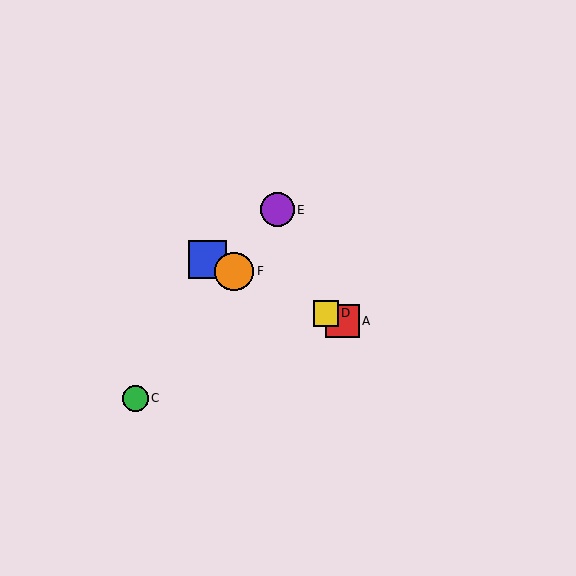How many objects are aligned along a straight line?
4 objects (A, B, D, F) are aligned along a straight line.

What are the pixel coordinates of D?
Object D is at (326, 313).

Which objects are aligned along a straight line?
Objects A, B, D, F are aligned along a straight line.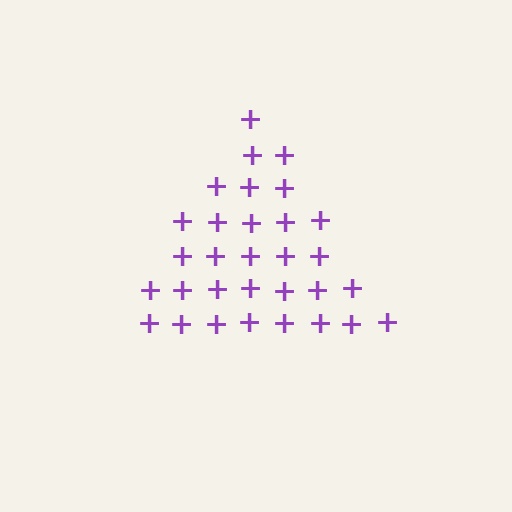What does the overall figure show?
The overall figure shows a triangle.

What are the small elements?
The small elements are plus signs.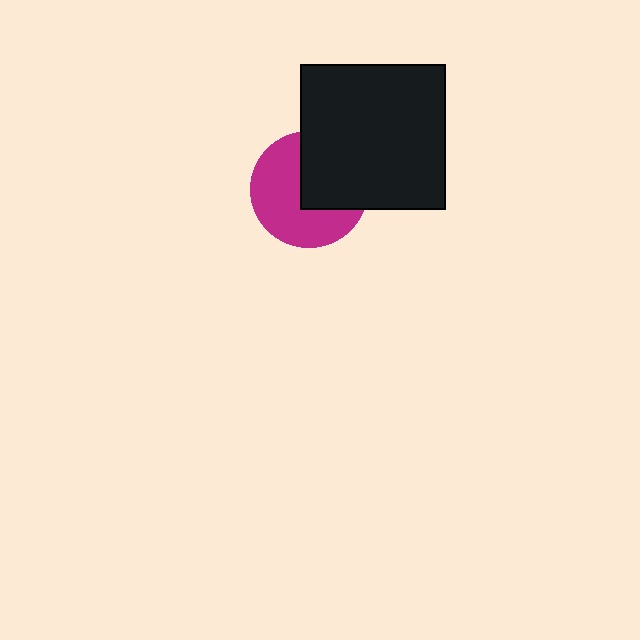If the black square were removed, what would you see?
You would see the complete magenta circle.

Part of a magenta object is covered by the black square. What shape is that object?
It is a circle.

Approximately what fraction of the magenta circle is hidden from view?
Roughly 43% of the magenta circle is hidden behind the black square.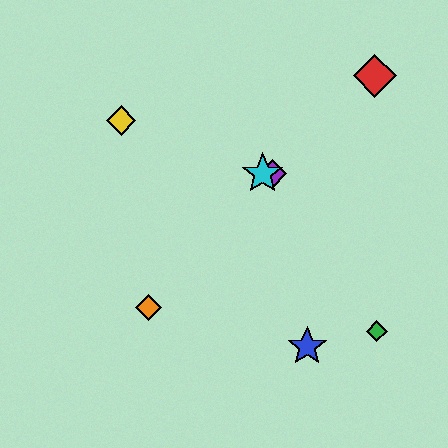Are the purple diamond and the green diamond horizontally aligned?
No, the purple diamond is at y≈174 and the green diamond is at y≈331.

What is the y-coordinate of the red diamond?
The red diamond is at y≈76.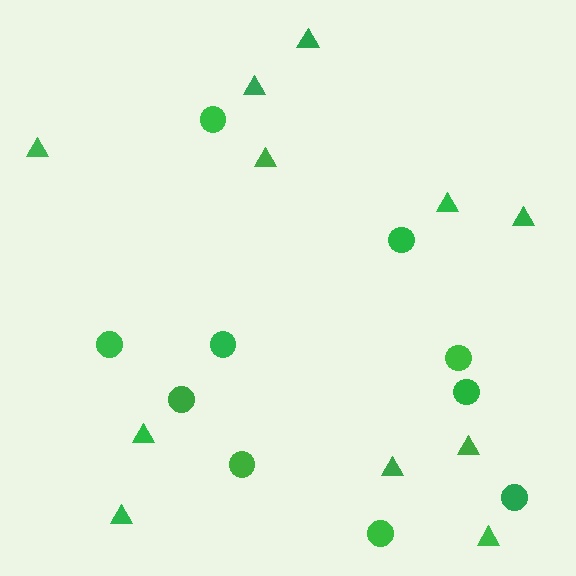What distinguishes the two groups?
There are 2 groups: one group of triangles (11) and one group of circles (10).